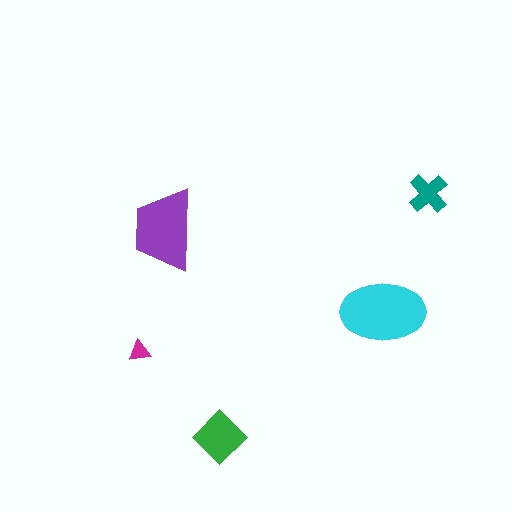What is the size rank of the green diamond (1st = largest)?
3rd.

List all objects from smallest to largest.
The magenta triangle, the teal cross, the green diamond, the purple trapezoid, the cyan ellipse.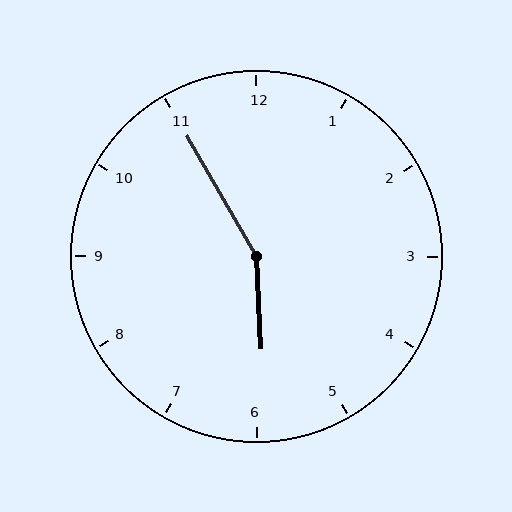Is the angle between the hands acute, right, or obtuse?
It is obtuse.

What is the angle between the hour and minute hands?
Approximately 152 degrees.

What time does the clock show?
5:55.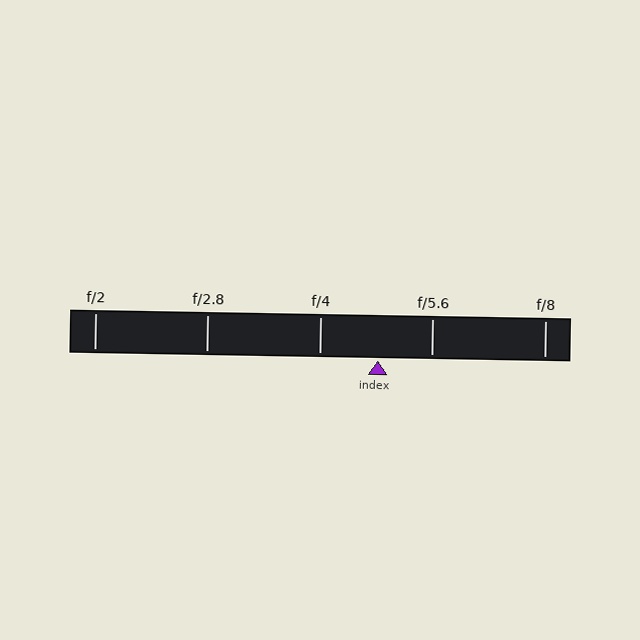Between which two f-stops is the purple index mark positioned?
The index mark is between f/4 and f/5.6.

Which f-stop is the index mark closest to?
The index mark is closest to f/5.6.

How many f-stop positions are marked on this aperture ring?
There are 5 f-stop positions marked.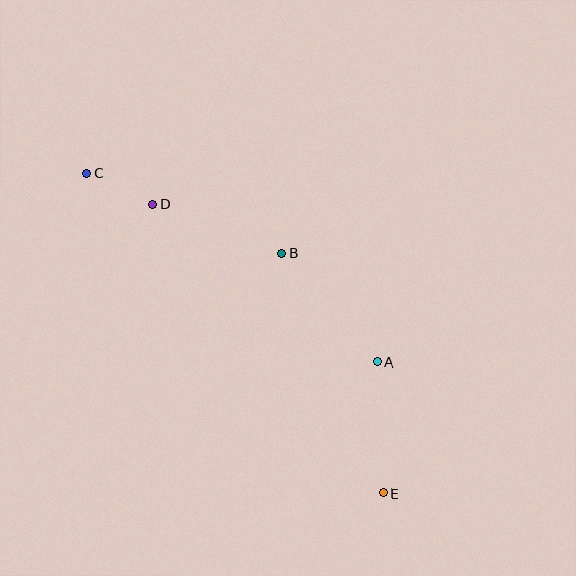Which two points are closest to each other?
Points C and D are closest to each other.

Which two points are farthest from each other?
Points C and E are farthest from each other.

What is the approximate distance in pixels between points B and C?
The distance between B and C is approximately 211 pixels.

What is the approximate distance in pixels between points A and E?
The distance between A and E is approximately 131 pixels.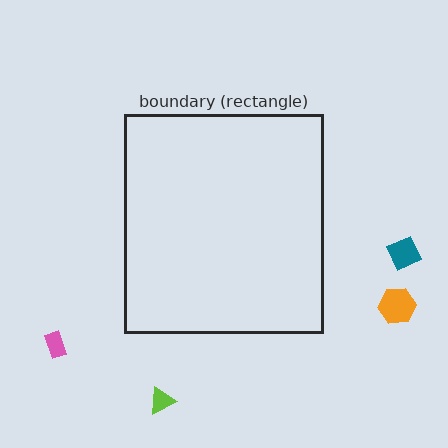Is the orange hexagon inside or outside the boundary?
Outside.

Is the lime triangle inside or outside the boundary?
Outside.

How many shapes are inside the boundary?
0 inside, 4 outside.